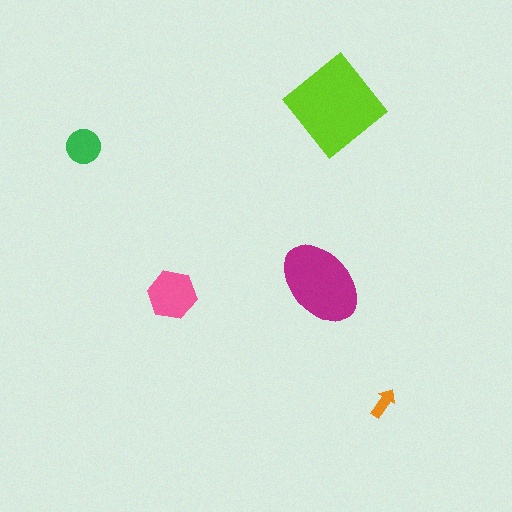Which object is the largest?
The lime diamond.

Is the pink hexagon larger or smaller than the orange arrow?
Larger.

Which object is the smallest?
The orange arrow.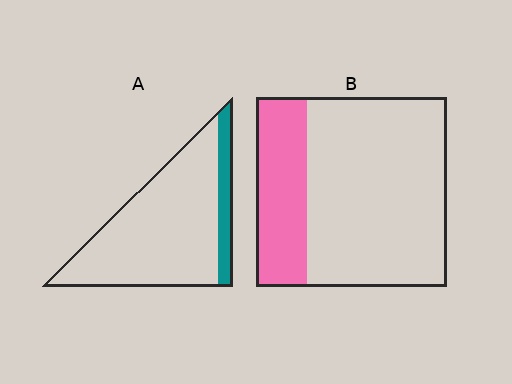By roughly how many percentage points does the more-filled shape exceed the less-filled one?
By roughly 10 percentage points (B over A).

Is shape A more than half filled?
No.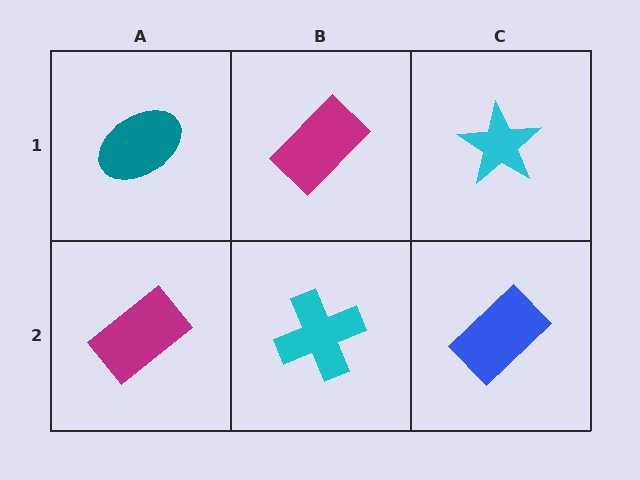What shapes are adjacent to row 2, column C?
A cyan star (row 1, column C), a cyan cross (row 2, column B).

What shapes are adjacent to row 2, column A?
A teal ellipse (row 1, column A), a cyan cross (row 2, column B).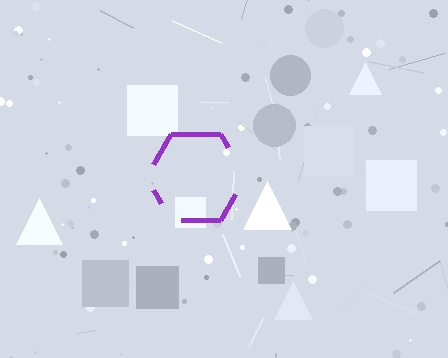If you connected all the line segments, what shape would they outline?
They would outline a hexagon.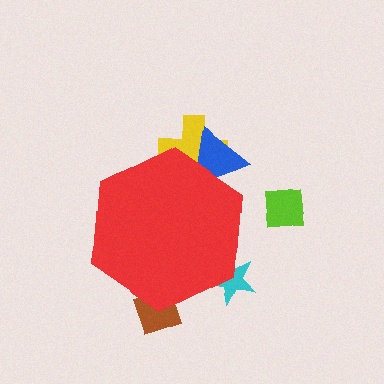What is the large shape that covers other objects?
A red hexagon.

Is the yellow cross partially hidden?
Yes, the yellow cross is partially hidden behind the red hexagon.